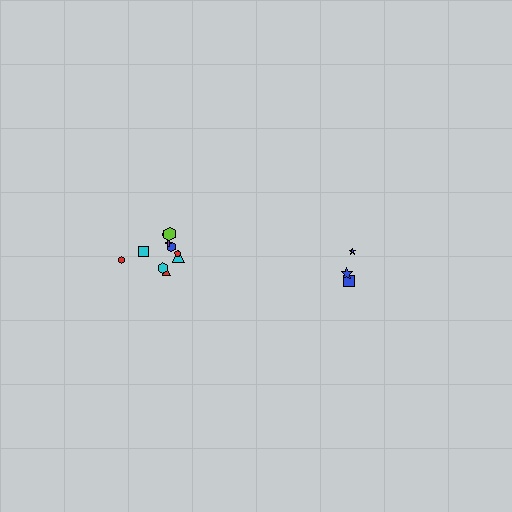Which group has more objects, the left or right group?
The left group.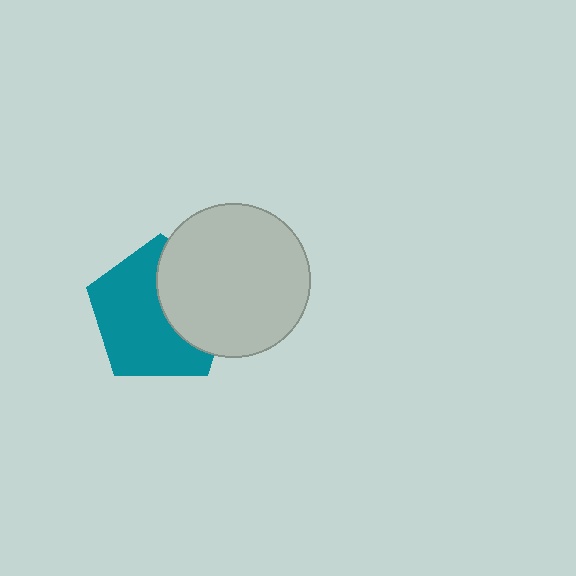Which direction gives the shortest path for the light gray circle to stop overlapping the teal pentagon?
Moving right gives the shortest separation.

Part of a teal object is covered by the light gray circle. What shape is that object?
It is a pentagon.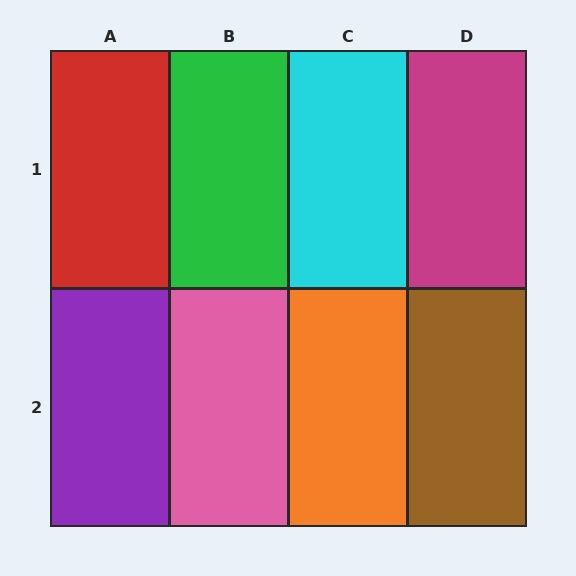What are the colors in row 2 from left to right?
Purple, pink, orange, brown.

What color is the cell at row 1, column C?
Cyan.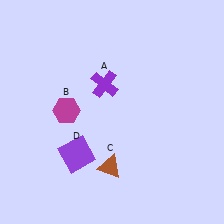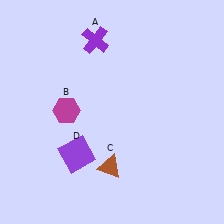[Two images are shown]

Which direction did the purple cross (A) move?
The purple cross (A) moved up.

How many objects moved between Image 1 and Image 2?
1 object moved between the two images.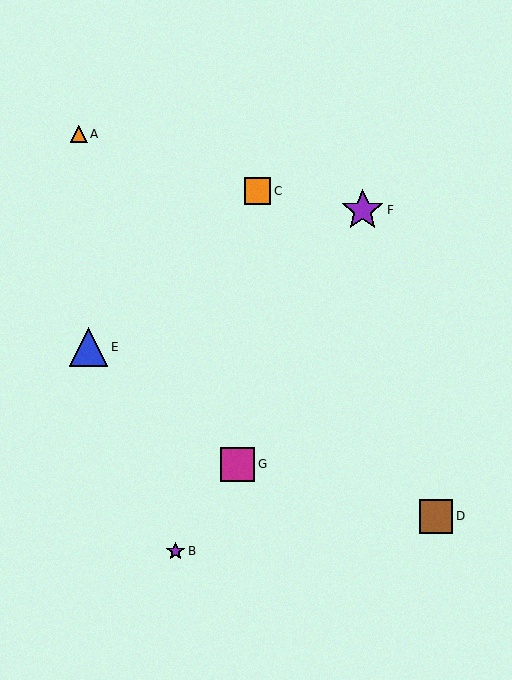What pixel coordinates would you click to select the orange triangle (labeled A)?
Click at (79, 134) to select the orange triangle A.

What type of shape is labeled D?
Shape D is a brown square.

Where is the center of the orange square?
The center of the orange square is at (257, 191).